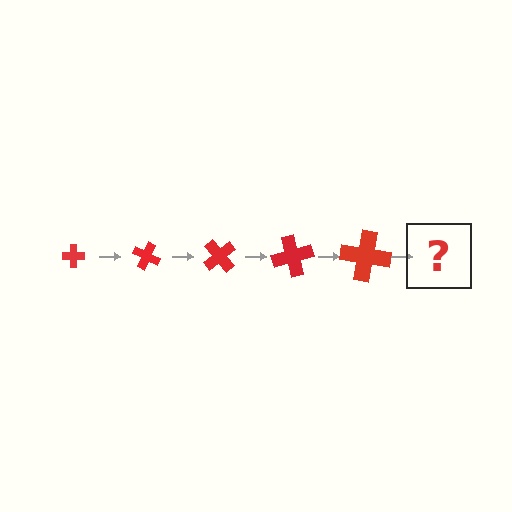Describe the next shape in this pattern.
It should be a cross, larger than the previous one and rotated 125 degrees from the start.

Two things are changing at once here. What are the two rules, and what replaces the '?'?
The two rules are that the cross grows larger each step and it rotates 25 degrees each step. The '?' should be a cross, larger than the previous one and rotated 125 degrees from the start.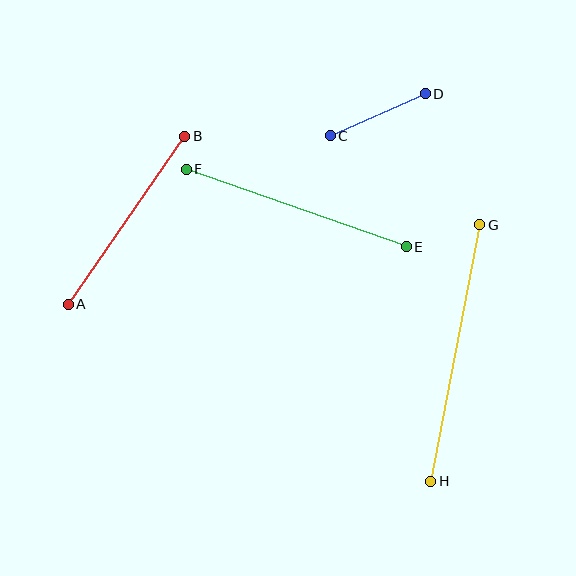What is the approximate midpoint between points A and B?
The midpoint is at approximately (127, 220) pixels.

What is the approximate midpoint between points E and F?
The midpoint is at approximately (296, 208) pixels.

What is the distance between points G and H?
The distance is approximately 261 pixels.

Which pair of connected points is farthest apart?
Points G and H are farthest apart.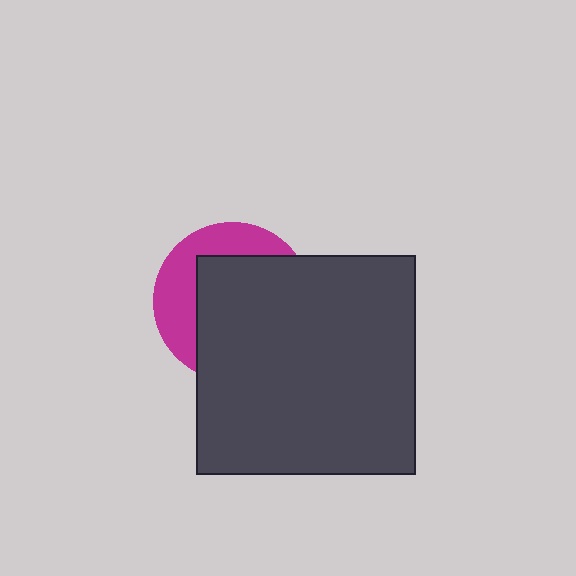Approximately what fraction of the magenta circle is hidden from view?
Roughly 65% of the magenta circle is hidden behind the dark gray square.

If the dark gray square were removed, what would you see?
You would see the complete magenta circle.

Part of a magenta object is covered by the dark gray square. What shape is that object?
It is a circle.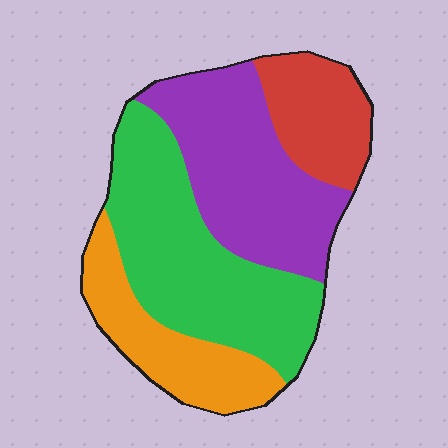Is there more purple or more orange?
Purple.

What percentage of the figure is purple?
Purple covers 31% of the figure.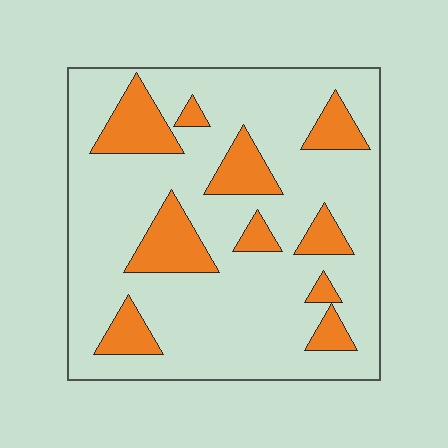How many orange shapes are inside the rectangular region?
10.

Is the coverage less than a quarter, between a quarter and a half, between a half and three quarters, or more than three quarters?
Less than a quarter.